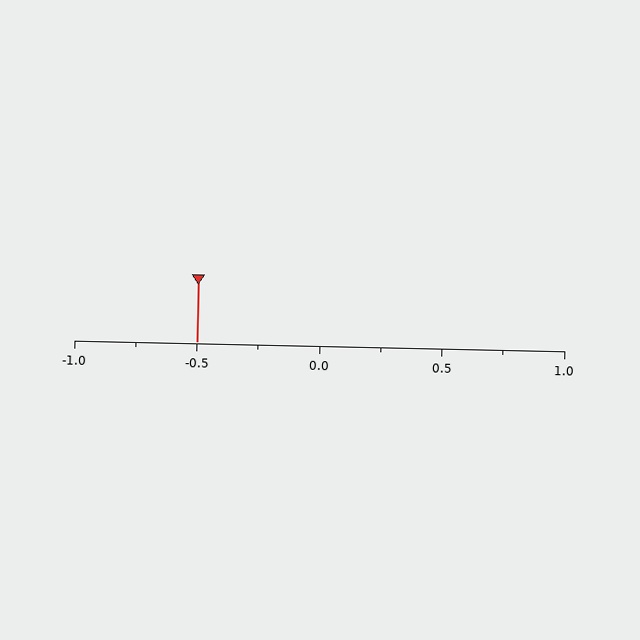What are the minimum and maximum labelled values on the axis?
The axis runs from -1.0 to 1.0.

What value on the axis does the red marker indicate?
The marker indicates approximately -0.5.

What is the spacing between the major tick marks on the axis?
The major ticks are spaced 0.5 apart.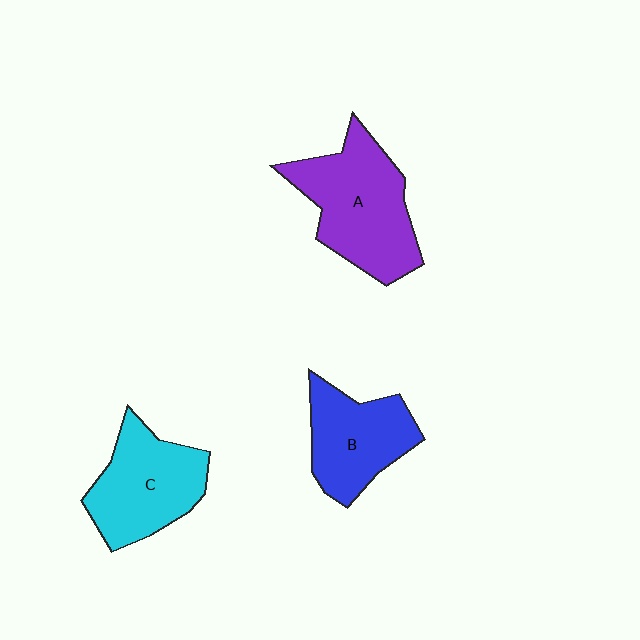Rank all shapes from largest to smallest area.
From largest to smallest: A (purple), C (cyan), B (blue).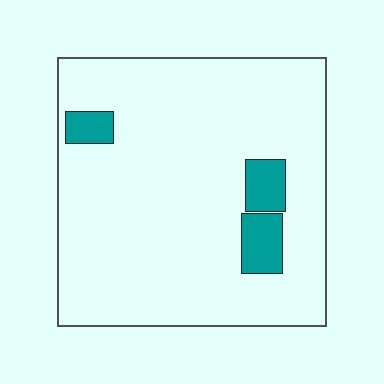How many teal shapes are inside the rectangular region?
3.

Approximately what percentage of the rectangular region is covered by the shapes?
Approximately 10%.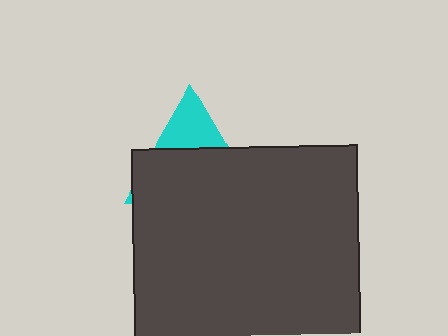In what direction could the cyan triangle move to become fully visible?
The cyan triangle could move up. That would shift it out from behind the dark gray square entirely.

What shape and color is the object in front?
The object in front is a dark gray square.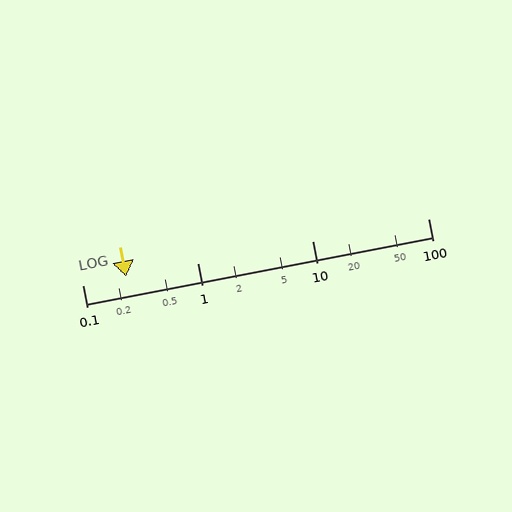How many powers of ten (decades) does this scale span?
The scale spans 3 decades, from 0.1 to 100.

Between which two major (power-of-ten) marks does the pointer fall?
The pointer is between 0.1 and 1.